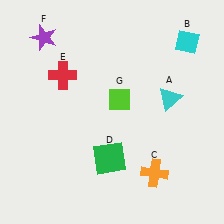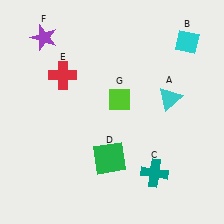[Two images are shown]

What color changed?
The cross (C) changed from orange in Image 1 to teal in Image 2.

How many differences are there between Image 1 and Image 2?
There is 1 difference between the two images.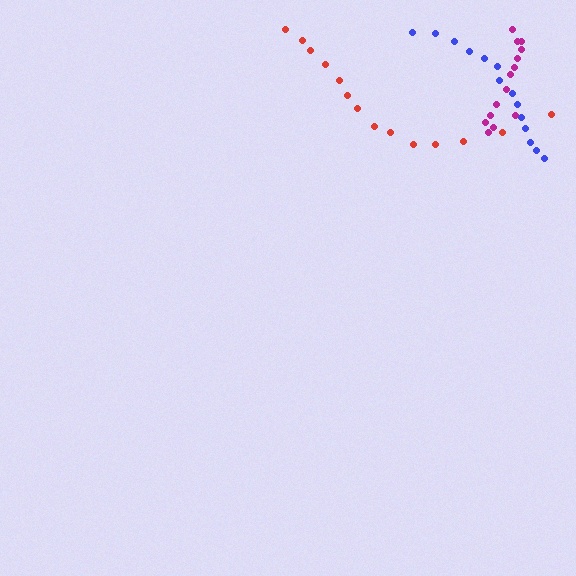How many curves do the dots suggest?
There are 3 distinct paths.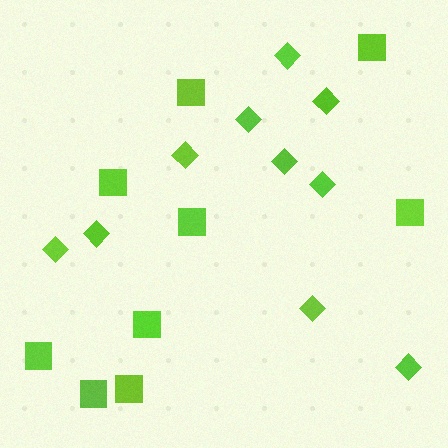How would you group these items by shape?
There are 2 groups: one group of diamonds (10) and one group of squares (9).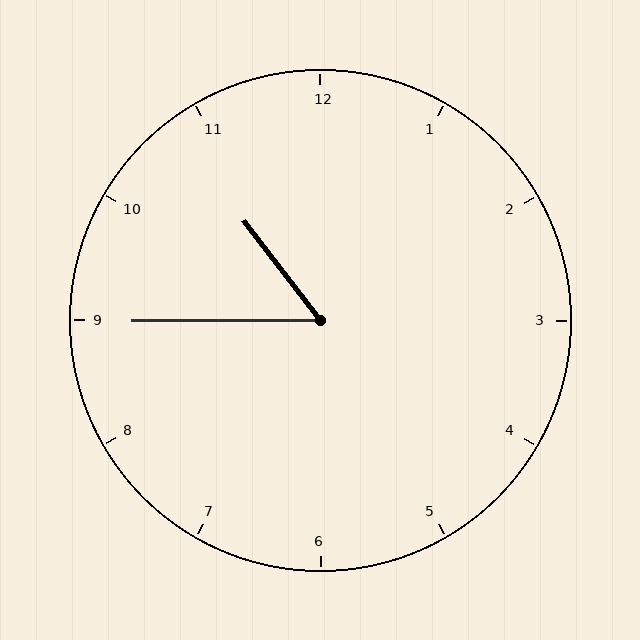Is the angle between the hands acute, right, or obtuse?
It is acute.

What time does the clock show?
10:45.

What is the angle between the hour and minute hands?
Approximately 52 degrees.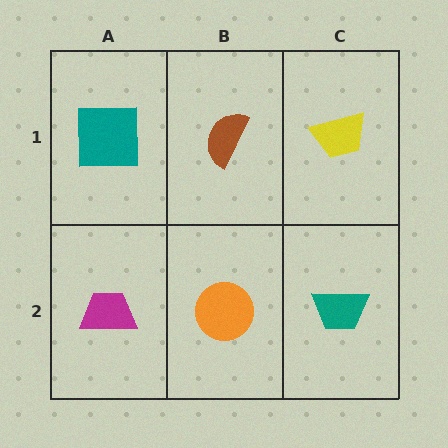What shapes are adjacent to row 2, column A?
A teal square (row 1, column A), an orange circle (row 2, column B).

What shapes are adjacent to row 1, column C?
A teal trapezoid (row 2, column C), a brown semicircle (row 1, column B).